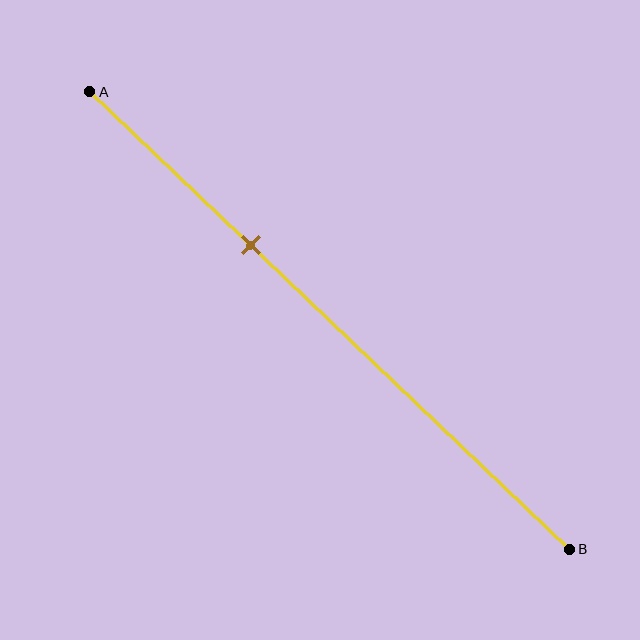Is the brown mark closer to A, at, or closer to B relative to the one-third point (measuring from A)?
The brown mark is approximately at the one-third point of segment AB.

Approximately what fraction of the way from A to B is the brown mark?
The brown mark is approximately 35% of the way from A to B.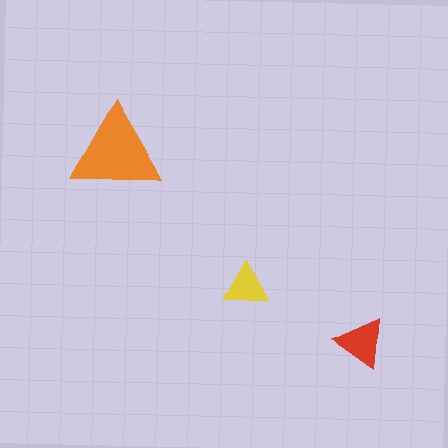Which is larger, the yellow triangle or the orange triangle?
The orange one.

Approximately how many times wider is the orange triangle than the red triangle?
About 2 times wider.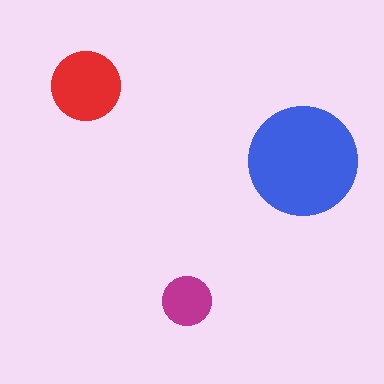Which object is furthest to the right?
The blue circle is rightmost.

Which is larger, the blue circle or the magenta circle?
The blue one.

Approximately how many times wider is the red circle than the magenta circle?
About 1.5 times wider.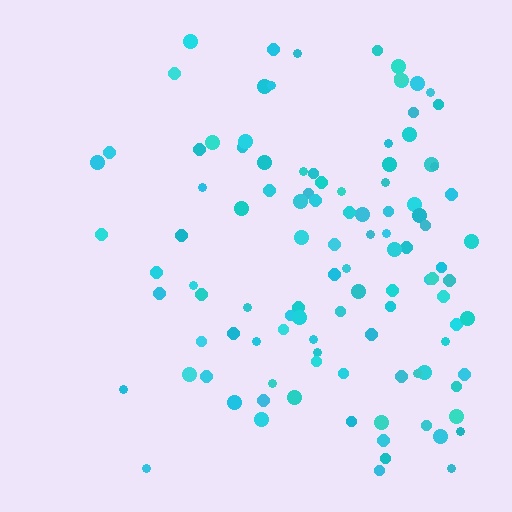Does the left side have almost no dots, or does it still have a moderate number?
Still a moderate number, just noticeably fewer than the right.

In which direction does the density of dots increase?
From left to right, with the right side densest.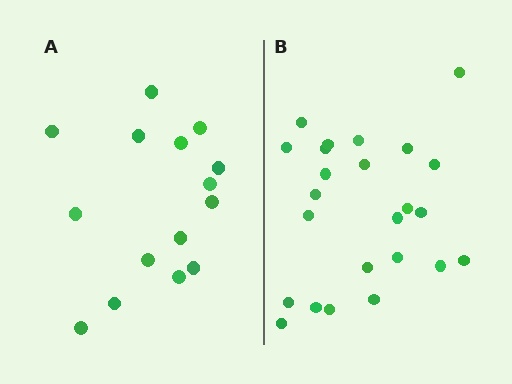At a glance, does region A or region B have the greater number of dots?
Region B (the right region) has more dots.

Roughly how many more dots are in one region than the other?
Region B has roughly 8 or so more dots than region A.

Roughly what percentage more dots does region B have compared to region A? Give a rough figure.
About 60% more.